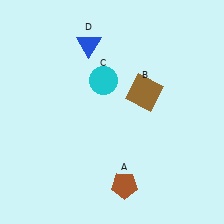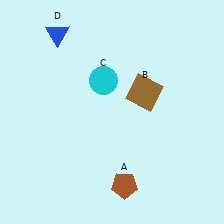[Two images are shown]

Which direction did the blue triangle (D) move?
The blue triangle (D) moved left.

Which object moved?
The blue triangle (D) moved left.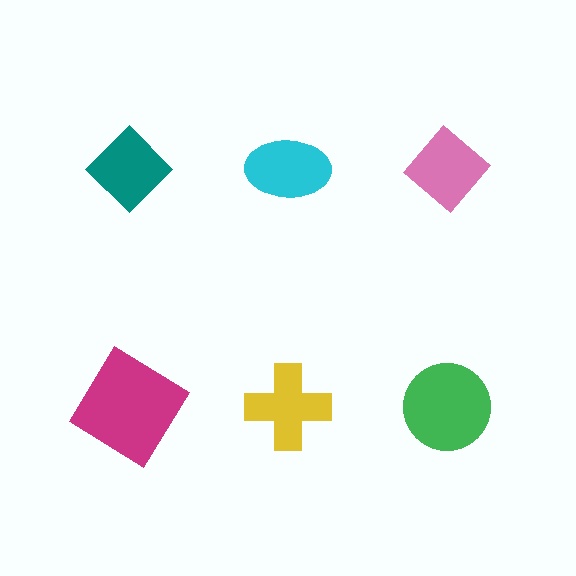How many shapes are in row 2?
3 shapes.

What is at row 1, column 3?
A pink diamond.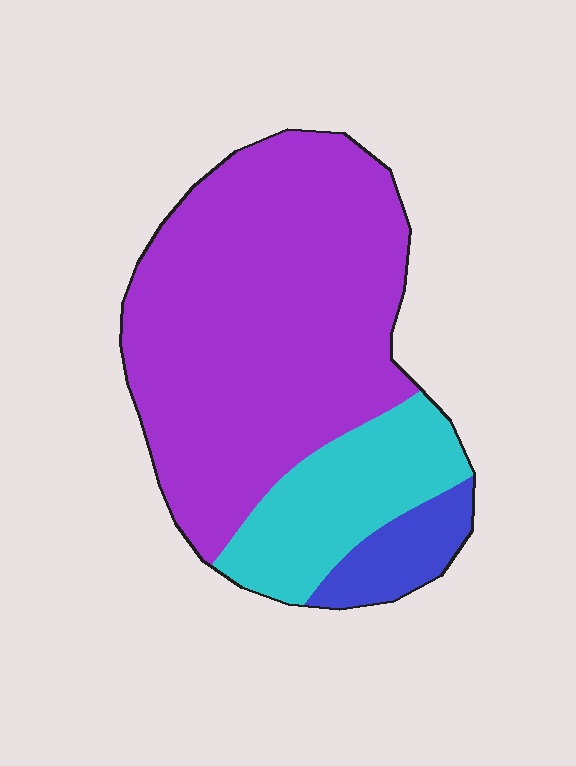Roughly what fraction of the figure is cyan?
Cyan takes up about one fifth (1/5) of the figure.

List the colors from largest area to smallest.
From largest to smallest: purple, cyan, blue.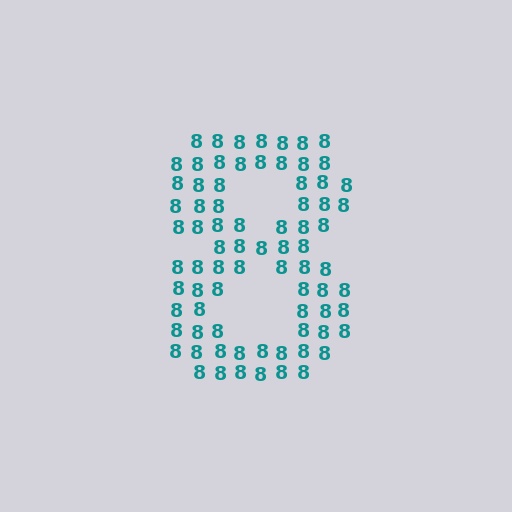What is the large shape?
The large shape is the digit 8.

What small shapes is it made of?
It is made of small digit 8's.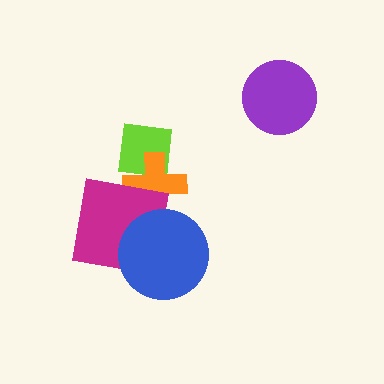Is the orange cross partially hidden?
Yes, it is partially covered by another shape.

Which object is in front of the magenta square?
The blue circle is in front of the magenta square.